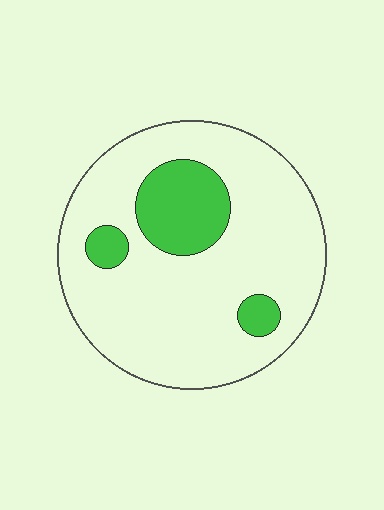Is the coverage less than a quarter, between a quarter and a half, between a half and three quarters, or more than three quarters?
Less than a quarter.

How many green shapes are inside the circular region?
3.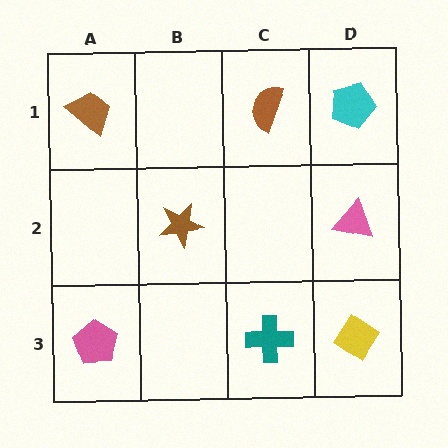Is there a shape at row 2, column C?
No, that cell is empty.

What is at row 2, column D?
A pink triangle.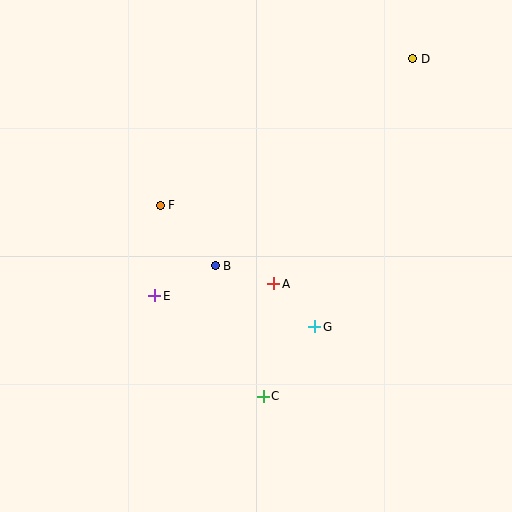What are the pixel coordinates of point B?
Point B is at (215, 266).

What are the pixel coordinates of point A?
Point A is at (274, 284).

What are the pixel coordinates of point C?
Point C is at (263, 396).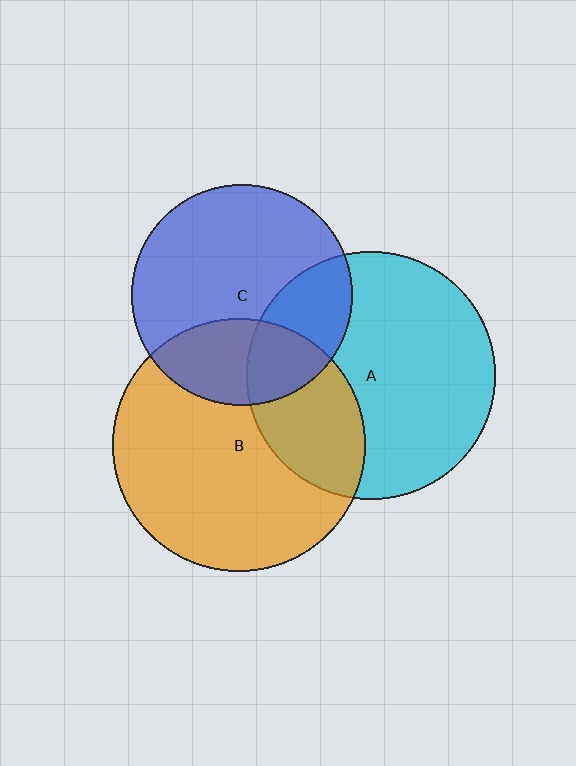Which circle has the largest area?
Circle B (orange).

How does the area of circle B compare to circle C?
Approximately 1.3 times.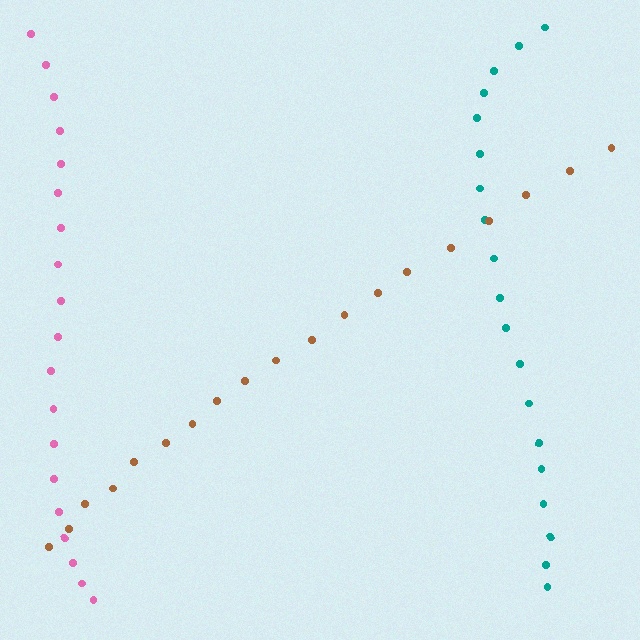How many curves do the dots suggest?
There are 3 distinct paths.